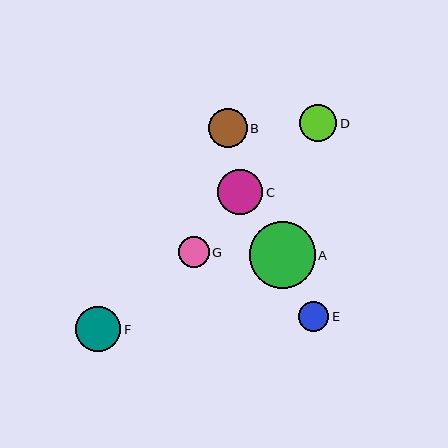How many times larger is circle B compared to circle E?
Circle B is approximately 1.3 times the size of circle E.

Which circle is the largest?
Circle A is the largest with a size of approximately 66 pixels.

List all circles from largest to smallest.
From largest to smallest: A, F, C, B, D, G, E.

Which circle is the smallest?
Circle E is the smallest with a size of approximately 30 pixels.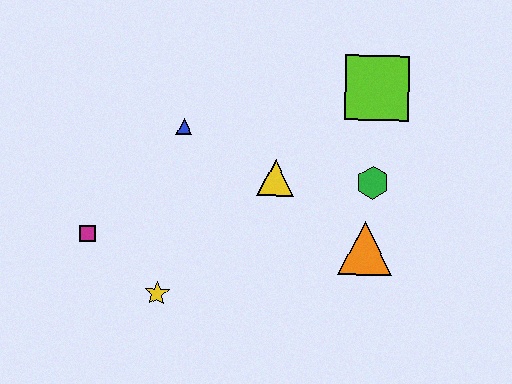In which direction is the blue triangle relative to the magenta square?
The blue triangle is above the magenta square.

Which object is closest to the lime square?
The green hexagon is closest to the lime square.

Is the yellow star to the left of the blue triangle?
Yes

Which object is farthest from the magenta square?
The lime square is farthest from the magenta square.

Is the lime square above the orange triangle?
Yes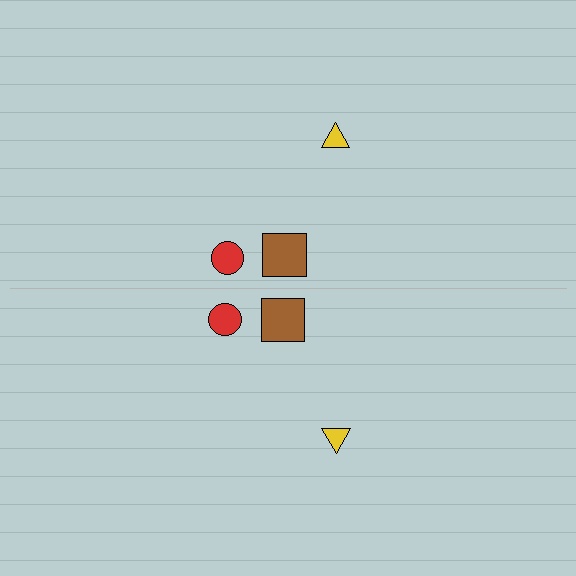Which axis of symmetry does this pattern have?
The pattern has a horizontal axis of symmetry running through the center of the image.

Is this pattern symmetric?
Yes, this pattern has bilateral (reflection) symmetry.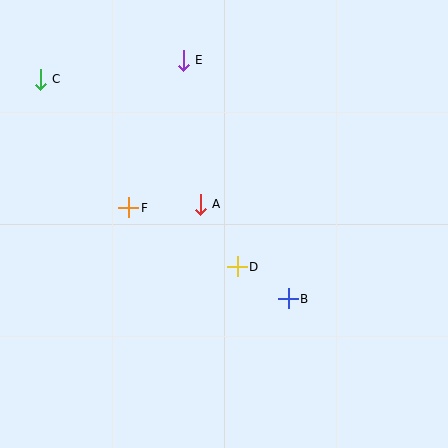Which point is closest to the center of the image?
Point A at (200, 204) is closest to the center.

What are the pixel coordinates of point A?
Point A is at (200, 204).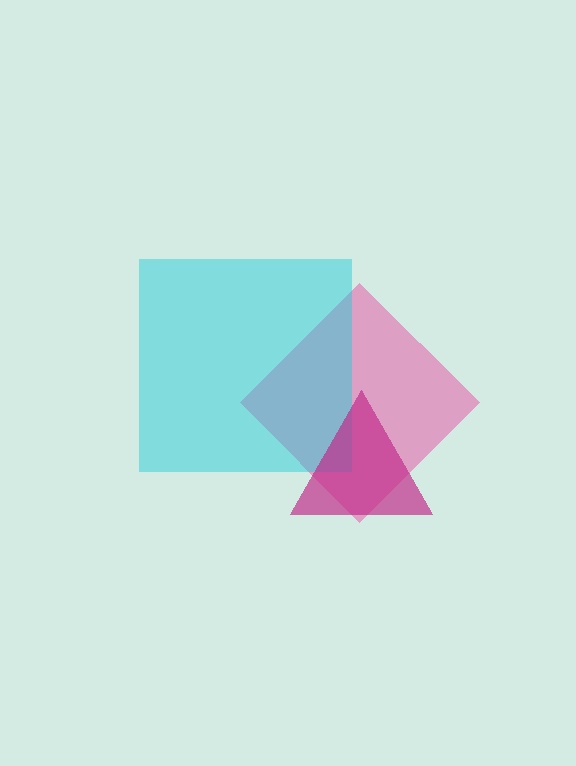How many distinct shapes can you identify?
There are 3 distinct shapes: a pink diamond, a cyan square, a magenta triangle.